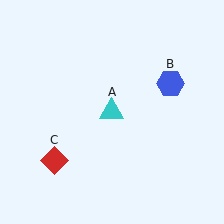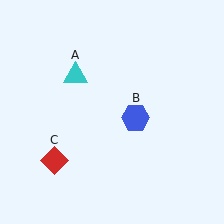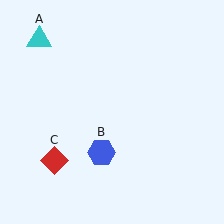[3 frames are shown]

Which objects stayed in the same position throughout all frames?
Red diamond (object C) remained stationary.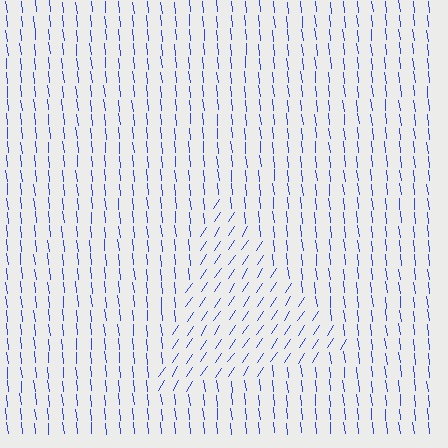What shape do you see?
I see a triangle.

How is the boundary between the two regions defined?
The boundary is defined purely by a change in line orientation (approximately 40 degrees difference). All lines are the same color and thickness.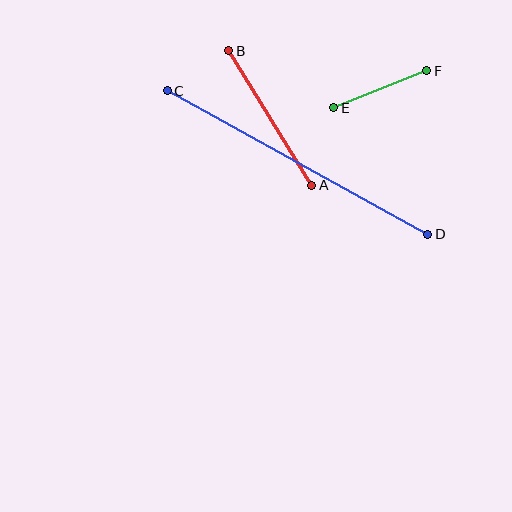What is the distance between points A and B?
The distance is approximately 158 pixels.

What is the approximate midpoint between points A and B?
The midpoint is at approximately (270, 118) pixels.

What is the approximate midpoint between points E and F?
The midpoint is at approximately (380, 89) pixels.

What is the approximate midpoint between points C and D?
The midpoint is at approximately (298, 163) pixels.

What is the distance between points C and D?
The distance is approximately 297 pixels.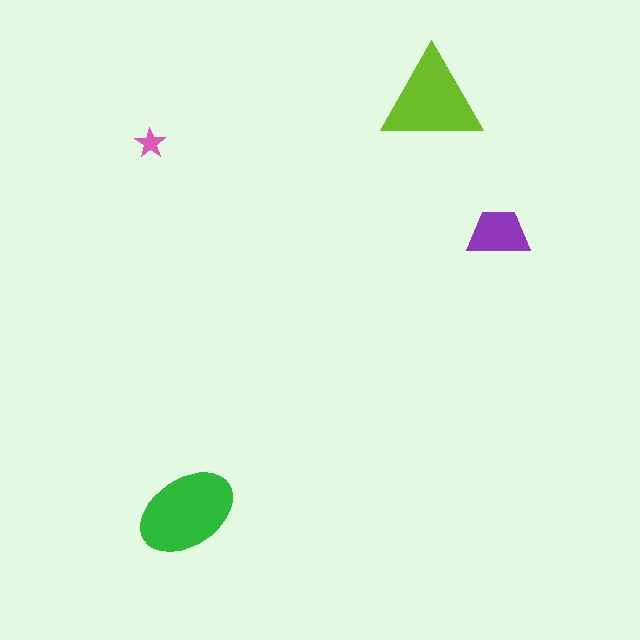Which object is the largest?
The green ellipse.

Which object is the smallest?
The pink star.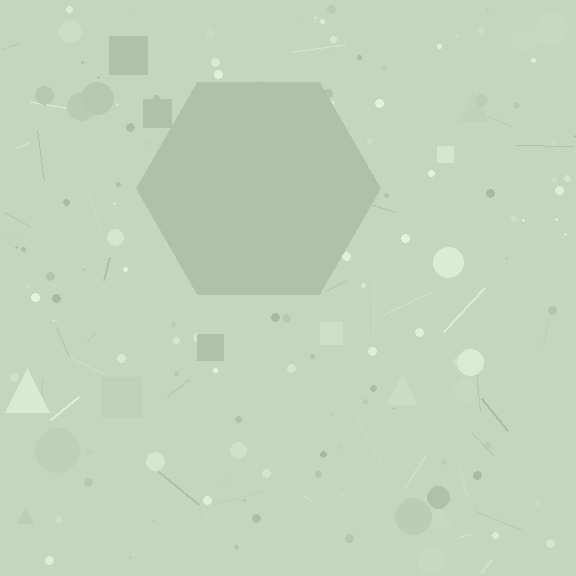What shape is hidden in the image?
A hexagon is hidden in the image.